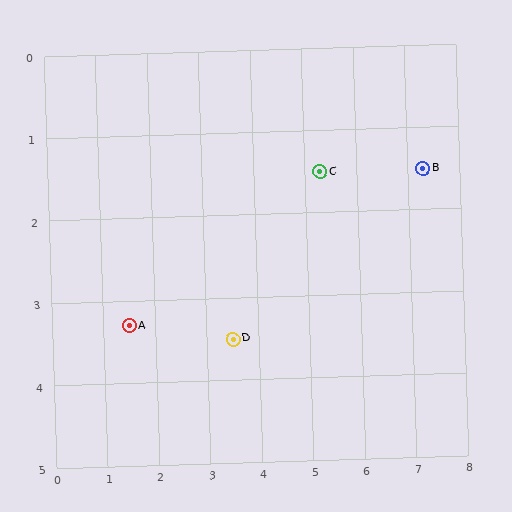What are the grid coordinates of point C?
Point C is at approximately (5.3, 1.5).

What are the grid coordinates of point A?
Point A is at approximately (1.5, 3.3).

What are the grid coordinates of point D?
Point D is at approximately (3.5, 3.5).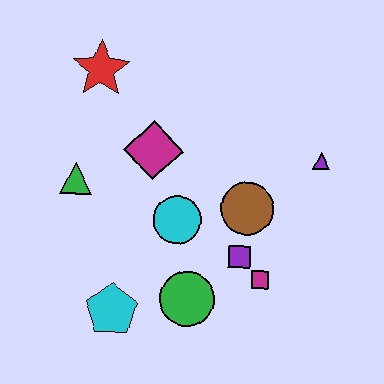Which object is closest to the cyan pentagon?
The green circle is closest to the cyan pentagon.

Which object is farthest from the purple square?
The red star is farthest from the purple square.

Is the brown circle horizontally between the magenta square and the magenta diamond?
Yes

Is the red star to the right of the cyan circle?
No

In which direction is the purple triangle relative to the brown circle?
The purple triangle is to the right of the brown circle.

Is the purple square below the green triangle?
Yes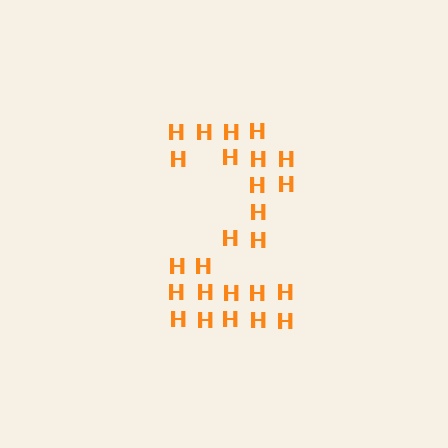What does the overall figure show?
The overall figure shows the digit 2.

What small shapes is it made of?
It is made of small letter H's.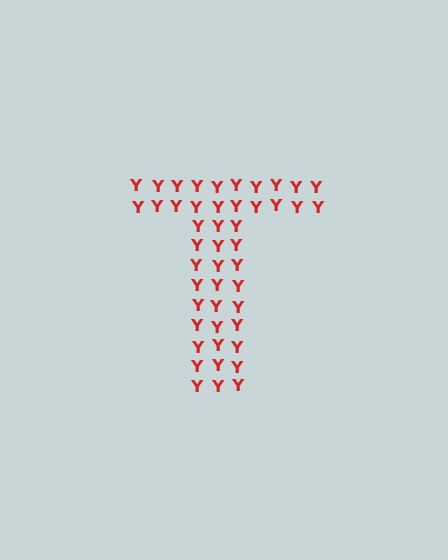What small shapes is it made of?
It is made of small letter Y's.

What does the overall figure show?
The overall figure shows the letter T.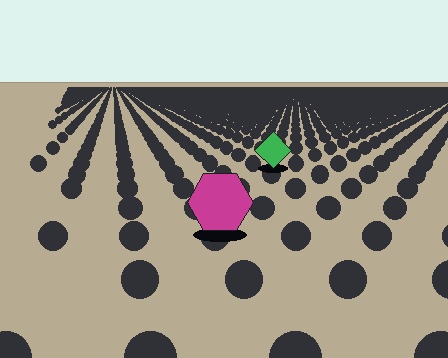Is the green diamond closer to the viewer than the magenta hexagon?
No. The magenta hexagon is closer — you can tell from the texture gradient: the ground texture is coarser near it.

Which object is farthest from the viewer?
The green diamond is farthest from the viewer. It appears smaller and the ground texture around it is denser.